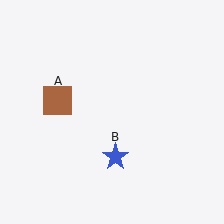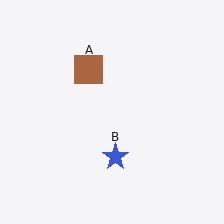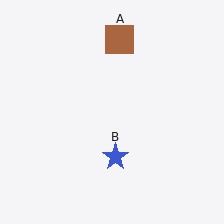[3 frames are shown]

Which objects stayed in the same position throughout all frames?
Blue star (object B) remained stationary.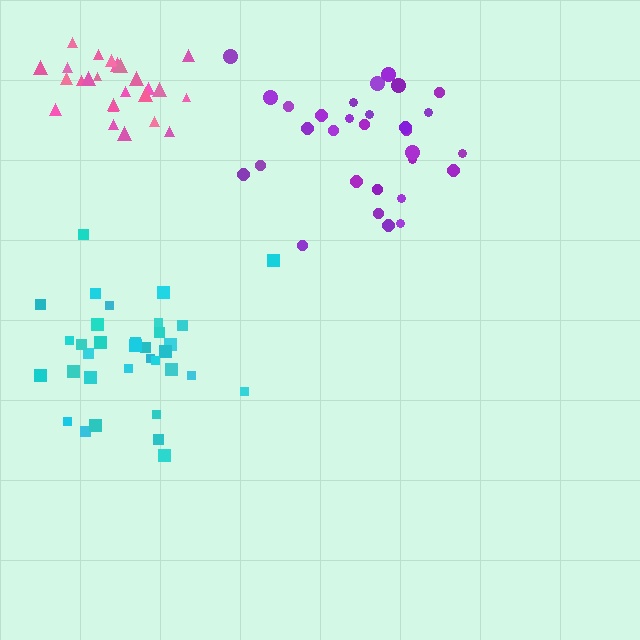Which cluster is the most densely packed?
Pink.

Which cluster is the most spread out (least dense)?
Cyan.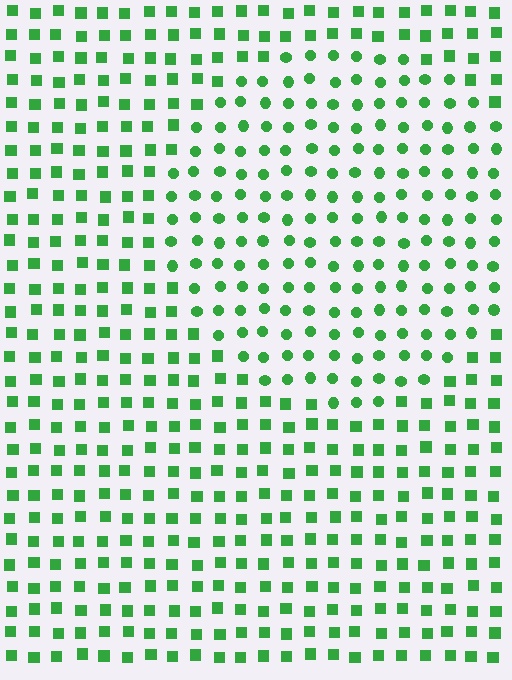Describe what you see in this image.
The image is filled with small green elements arranged in a uniform grid. A circle-shaped region contains circles, while the surrounding area contains squares. The boundary is defined purely by the change in element shape.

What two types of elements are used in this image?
The image uses circles inside the circle region and squares outside it.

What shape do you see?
I see a circle.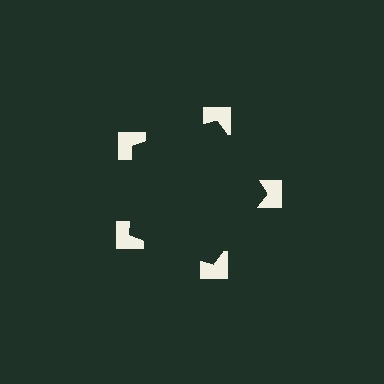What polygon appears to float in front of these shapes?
An illusory pentagon — its edges are inferred from the aligned wedge cuts in the notched squares, not physically drawn.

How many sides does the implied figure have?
5 sides.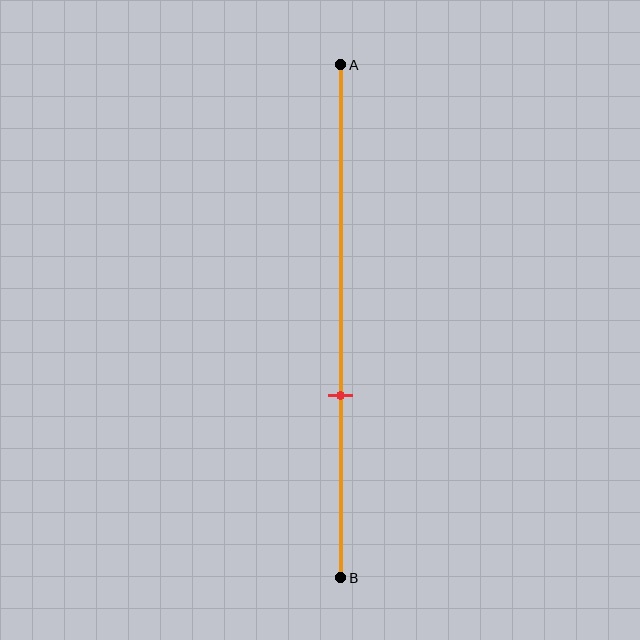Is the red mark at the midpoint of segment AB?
No, the mark is at about 65% from A, not at the 50% midpoint.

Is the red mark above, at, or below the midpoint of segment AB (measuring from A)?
The red mark is below the midpoint of segment AB.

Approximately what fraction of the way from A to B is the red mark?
The red mark is approximately 65% of the way from A to B.